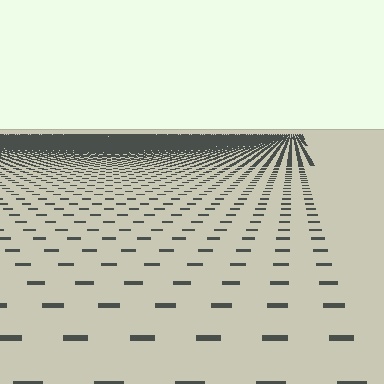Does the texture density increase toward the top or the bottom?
Density increases toward the top.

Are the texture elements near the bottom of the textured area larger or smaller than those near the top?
Larger. Near the bottom, elements are closer to the viewer and appear at a bigger on-screen size.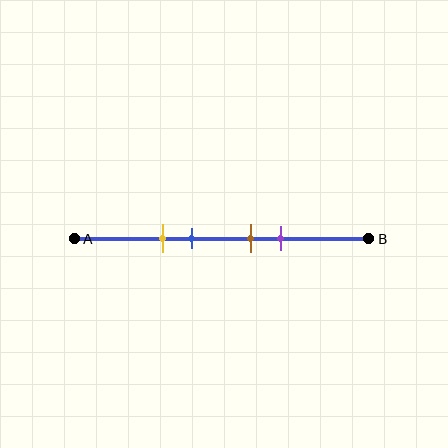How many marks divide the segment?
There are 4 marks dividing the segment.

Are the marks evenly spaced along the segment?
No, the marks are not evenly spaced.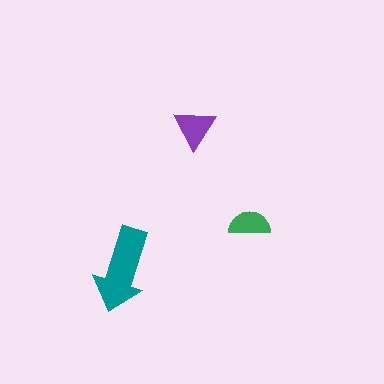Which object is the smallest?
The green semicircle.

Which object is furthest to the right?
The green semicircle is rightmost.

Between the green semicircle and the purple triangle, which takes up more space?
The purple triangle.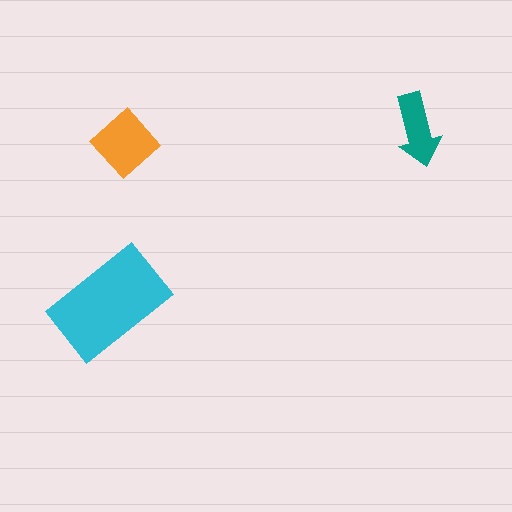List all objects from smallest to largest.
The teal arrow, the orange diamond, the cyan rectangle.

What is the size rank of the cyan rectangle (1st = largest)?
1st.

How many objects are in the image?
There are 3 objects in the image.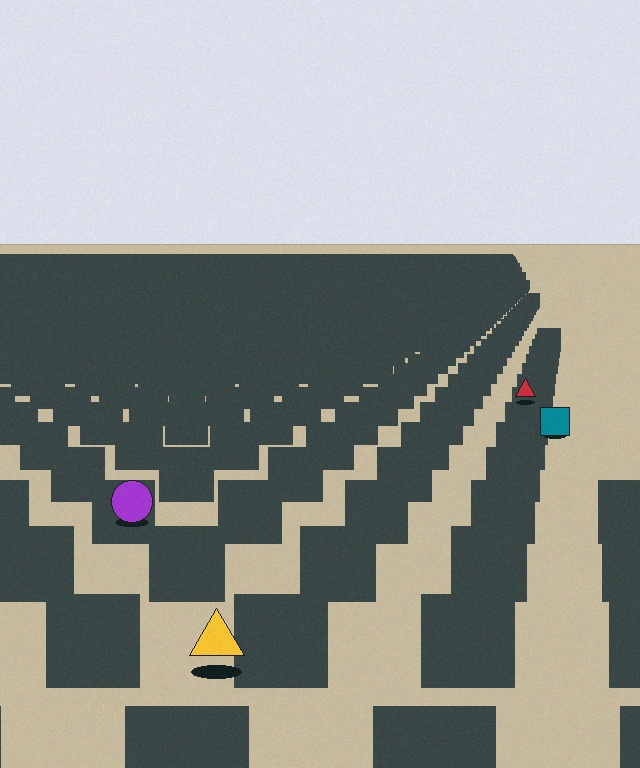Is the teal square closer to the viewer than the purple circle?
No. The purple circle is closer — you can tell from the texture gradient: the ground texture is coarser near it.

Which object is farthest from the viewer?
The red triangle is farthest from the viewer. It appears smaller and the ground texture around it is denser.